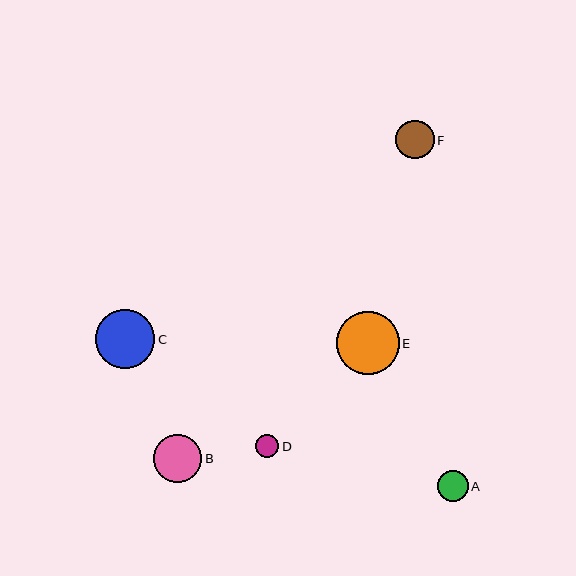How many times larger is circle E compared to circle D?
Circle E is approximately 2.7 times the size of circle D.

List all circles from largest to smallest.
From largest to smallest: E, C, B, F, A, D.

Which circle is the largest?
Circle E is the largest with a size of approximately 63 pixels.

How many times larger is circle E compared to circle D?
Circle E is approximately 2.7 times the size of circle D.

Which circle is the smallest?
Circle D is the smallest with a size of approximately 23 pixels.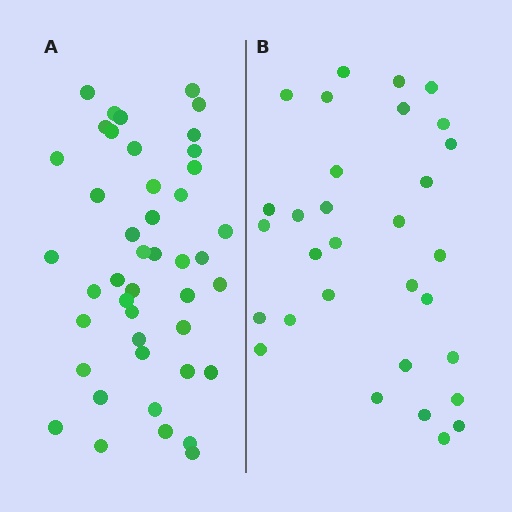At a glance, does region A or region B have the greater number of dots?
Region A (the left region) has more dots.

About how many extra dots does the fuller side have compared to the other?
Region A has approximately 15 more dots than region B.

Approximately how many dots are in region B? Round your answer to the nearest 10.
About 30 dots. (The exact count is 31, which rounds to 30.)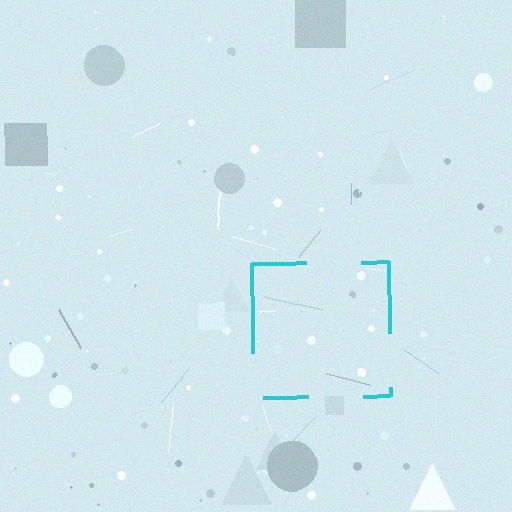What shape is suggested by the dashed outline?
The dashed outline suggests a square.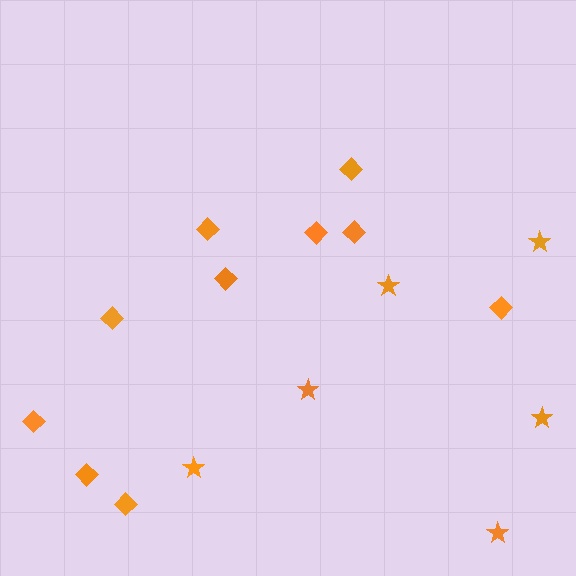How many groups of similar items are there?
There are 2 groups: one group of stars (6) and one group of diamonds (10).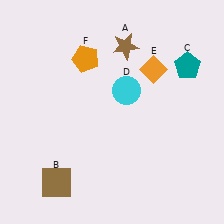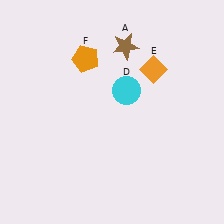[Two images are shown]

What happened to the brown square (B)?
The brown square (B) was removed in Image 2. It was in the bottom-left area of Image 1.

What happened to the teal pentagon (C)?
The teal pentagon (C) was removed in Image 2. It was in the top-right area of Image 1.